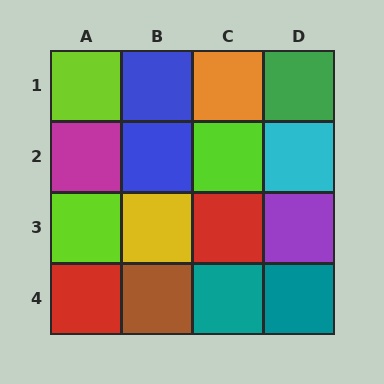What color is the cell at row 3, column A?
Lime.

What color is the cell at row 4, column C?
Teal.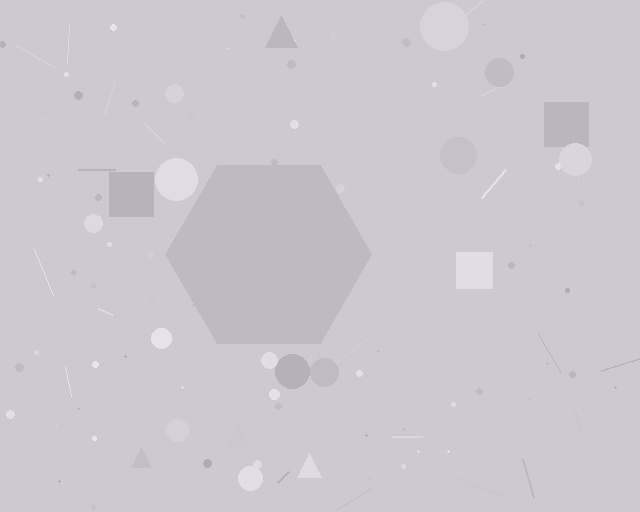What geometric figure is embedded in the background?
A hexagon is embedded in the background.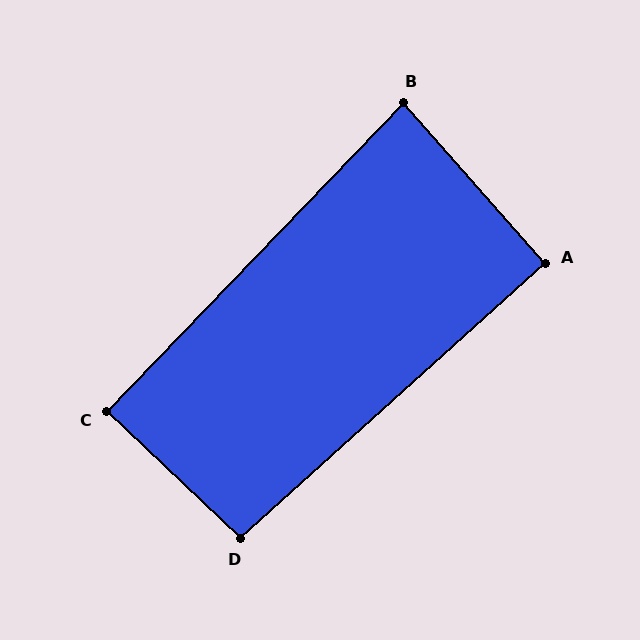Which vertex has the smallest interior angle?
B, at approximately 85 degrees.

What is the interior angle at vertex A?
Approximately 91 degrees (approximately right).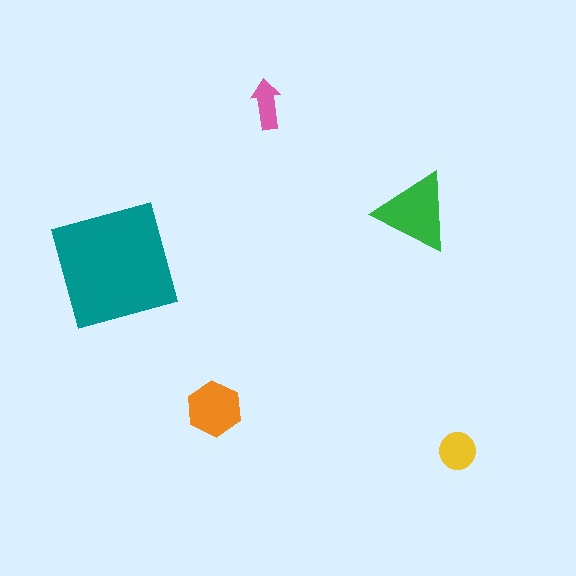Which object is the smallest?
The pink arrow.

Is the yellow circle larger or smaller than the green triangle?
Smaller.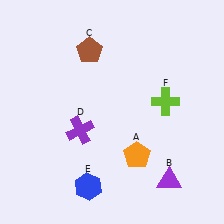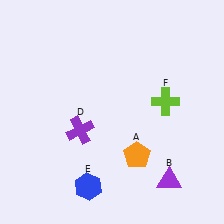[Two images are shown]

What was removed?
The brown pentagon (C) was removed in Image 2.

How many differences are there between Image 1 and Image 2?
There is 1 difference between the two images.